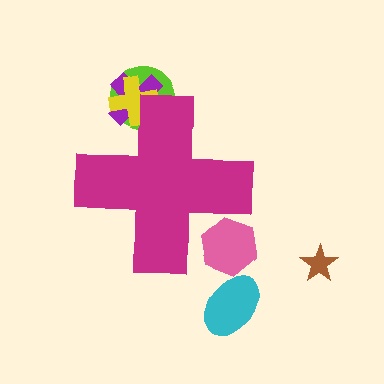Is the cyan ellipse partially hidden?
No, the cyan ellipse is fully visible.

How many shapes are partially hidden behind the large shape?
4 shapes are partially hidden.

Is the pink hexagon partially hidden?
Yes, the pink hexagon is partially hidden behind the magenta cross.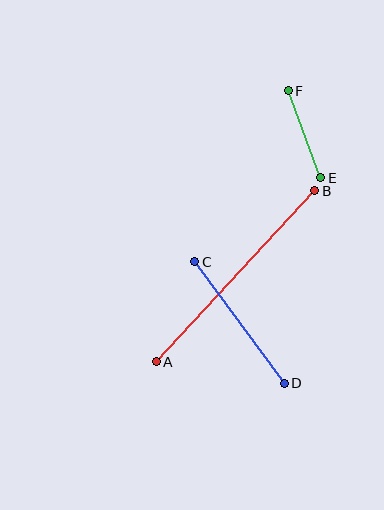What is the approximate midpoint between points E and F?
The midpoint is at approximately (305, 134) pixels.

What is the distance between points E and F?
The distance is approximately 93 pixels.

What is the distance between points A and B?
The distance is approximately 233 pixels.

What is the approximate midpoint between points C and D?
The midpoint is at approximately (240, 323) pixels.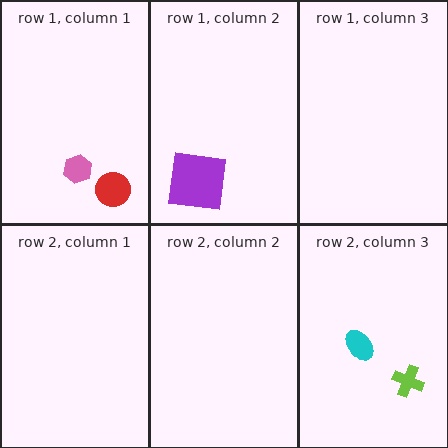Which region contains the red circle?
The row 1, column 1 region.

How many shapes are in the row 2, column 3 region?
2.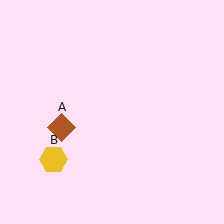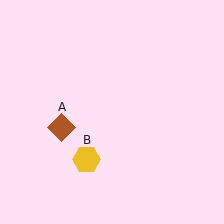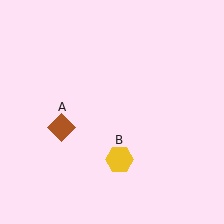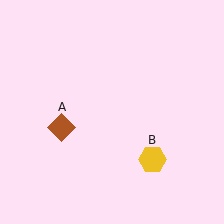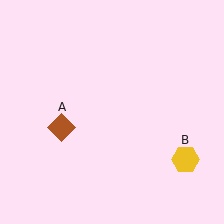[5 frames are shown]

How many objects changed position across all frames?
1 object changed position: yellow hexagon (object B).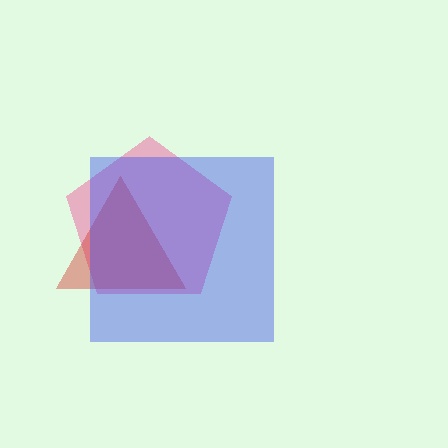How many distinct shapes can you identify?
There are 3 distinct shapes: a pink pentagon, a red triangle, a blue square.